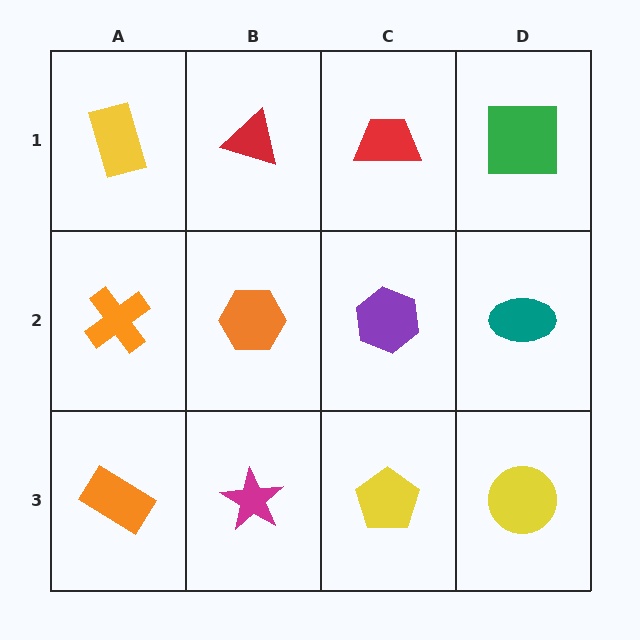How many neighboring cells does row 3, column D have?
2.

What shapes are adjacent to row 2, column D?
A green square (row 1, column D), a yellow circle (row 3, column D), a purple hexagon (row 2, column C).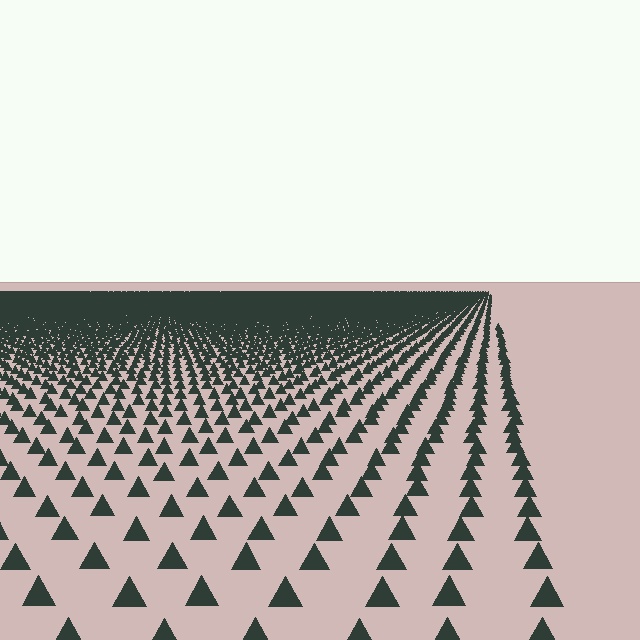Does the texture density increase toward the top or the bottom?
Density increases toward the top.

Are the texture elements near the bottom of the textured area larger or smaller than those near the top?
Larger. Near the bottom, elements are closer to the viewer and appear at a bigger on-screen size.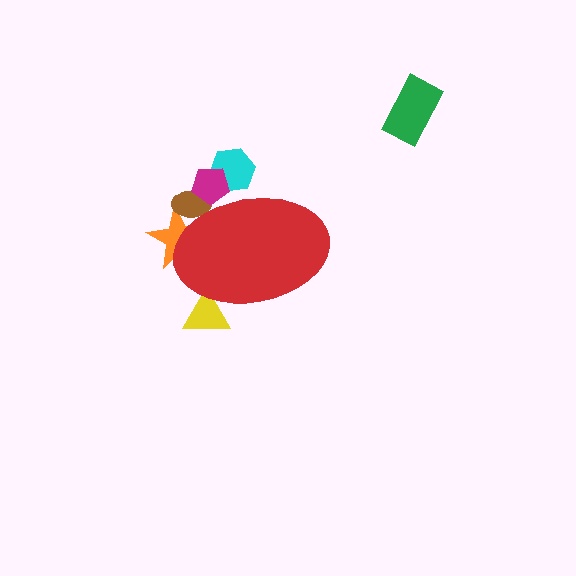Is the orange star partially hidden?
Yes, the orange star is partially hidden behind the red ellipse.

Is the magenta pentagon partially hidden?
Yes, the magenta pentagon is partially hidden behind the red ellipse.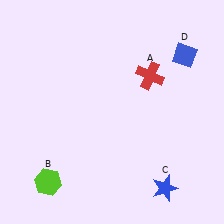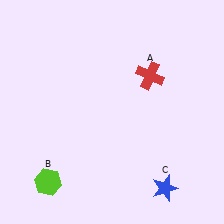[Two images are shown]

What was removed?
The blue diamond (D) was removed in Image 2.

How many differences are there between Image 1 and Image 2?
There is 1 difference between the two images.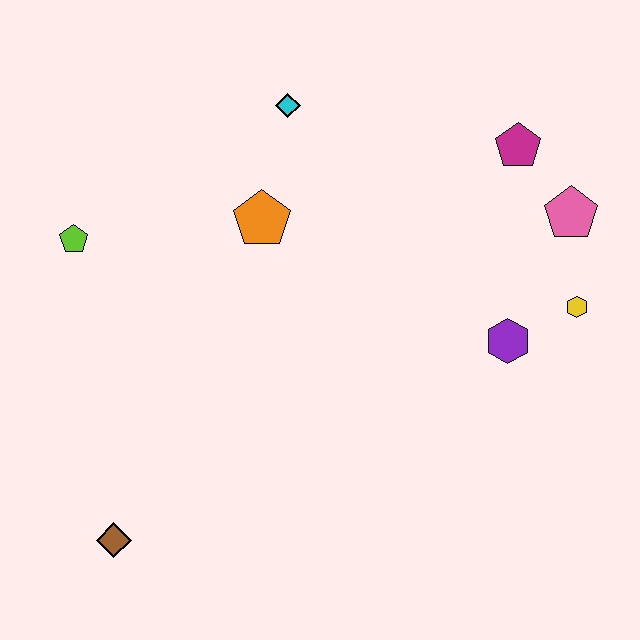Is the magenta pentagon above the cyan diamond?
No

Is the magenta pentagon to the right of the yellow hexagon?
No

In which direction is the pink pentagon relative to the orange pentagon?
The pink pentagon is to the right of the orange pentagon.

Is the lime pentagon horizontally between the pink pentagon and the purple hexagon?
No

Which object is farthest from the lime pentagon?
The yellow hexagon is farthest from the lime pentagon.